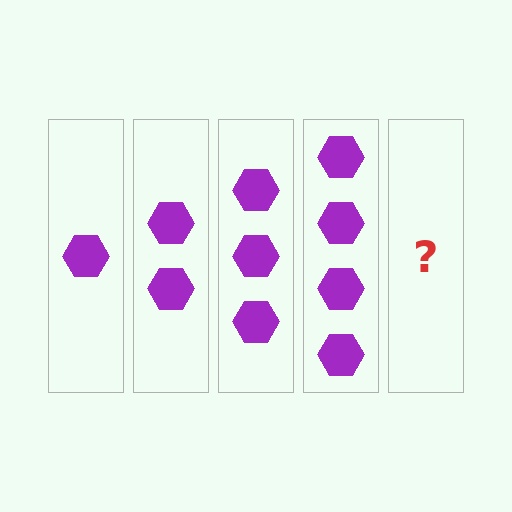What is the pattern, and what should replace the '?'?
The pattern is that each step adds one more hexagon. The '?' should be 5 hexagons.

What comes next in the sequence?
The next element should be 5 hexagons.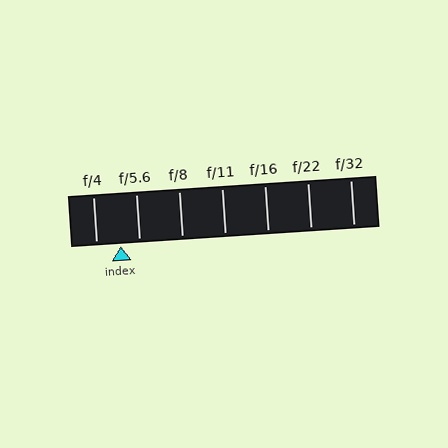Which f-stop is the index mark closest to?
The index mark is closest to f/5.6.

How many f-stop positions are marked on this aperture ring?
There are 7 f-stop positions marked.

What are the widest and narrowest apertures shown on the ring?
The widest aperture shown is f/4 and the narrowest is f/32.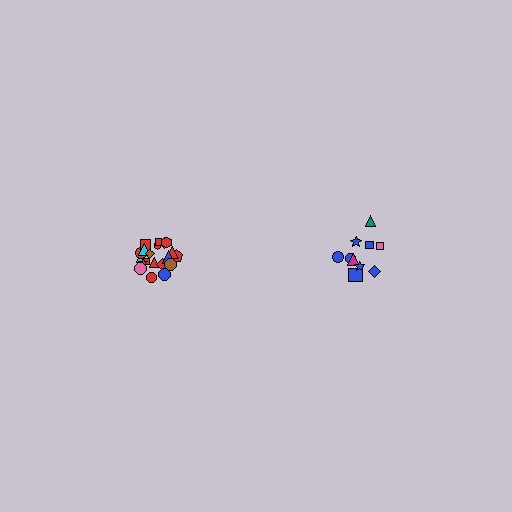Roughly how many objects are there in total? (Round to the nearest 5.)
Roughly 30 objects in total.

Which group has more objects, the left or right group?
The left group.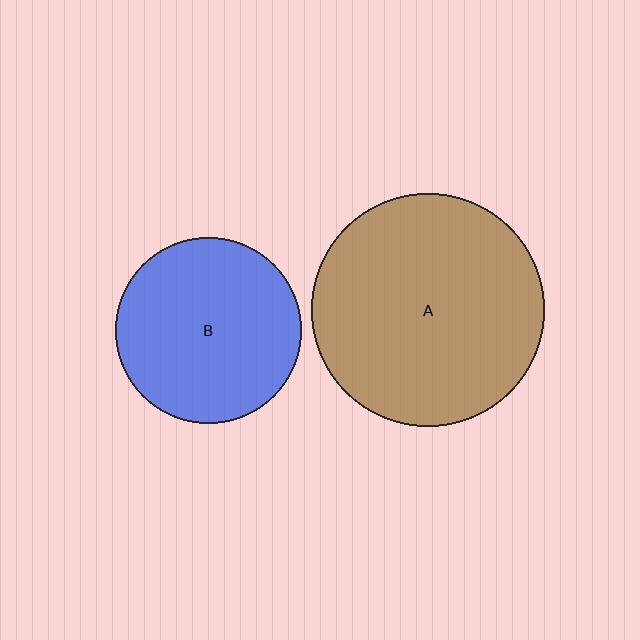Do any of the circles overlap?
No, none of the circles overlap.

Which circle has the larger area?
Circle A (brown).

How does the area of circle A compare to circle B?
Approximately 1.6 times.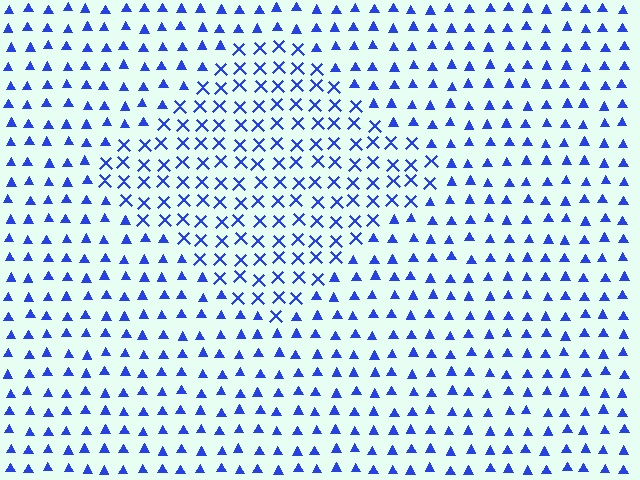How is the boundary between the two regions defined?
The boundary is defined by a change in element shape: X marks inside vs. triangles outside. All elements share the same color and spacing.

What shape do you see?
I see a diamond.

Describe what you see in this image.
The image is filled with small blue elements arranged in a uniform grid. A diamond-shaped region contains X marks, while the surrounding area contains triangles. The boundary is defined purely by the change in element shape.